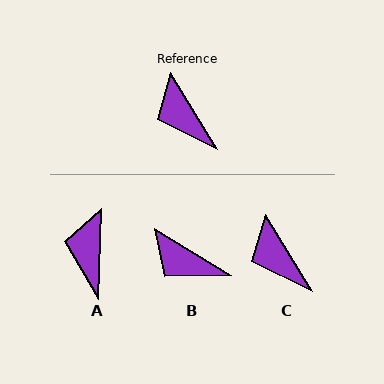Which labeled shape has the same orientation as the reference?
C.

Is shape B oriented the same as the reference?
No, it is off by about 27 degrees.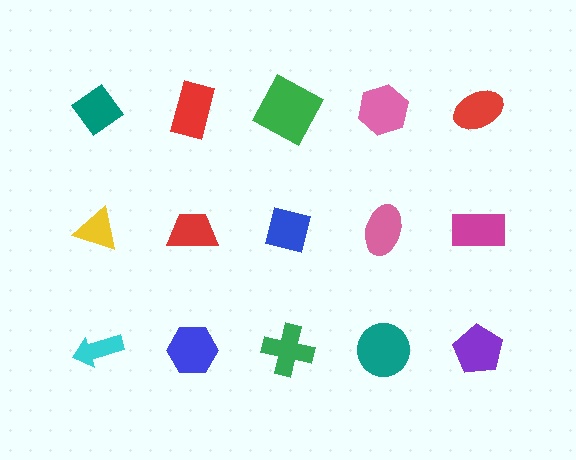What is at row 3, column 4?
A teal circle.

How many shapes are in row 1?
5 shapes.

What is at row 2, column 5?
A magenta rectangle.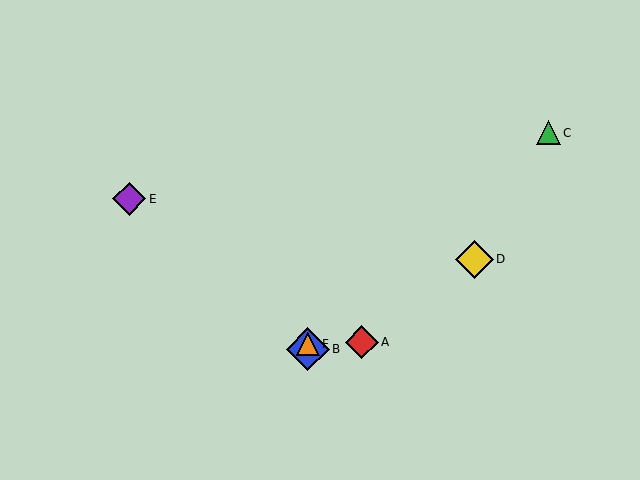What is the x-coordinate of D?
Object D is at x≈474.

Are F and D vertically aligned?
No, F is at x≈308 and D is at x≈474.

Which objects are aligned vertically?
Objects B, F are aligned vertically.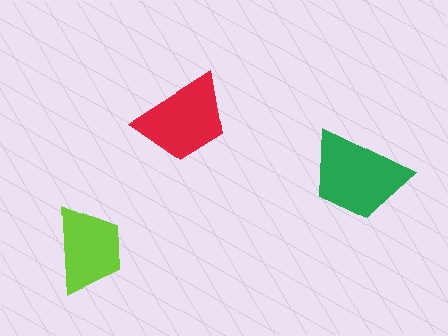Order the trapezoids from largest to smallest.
the green one, the red one, the lime one.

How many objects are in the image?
There are 3 objects in the image.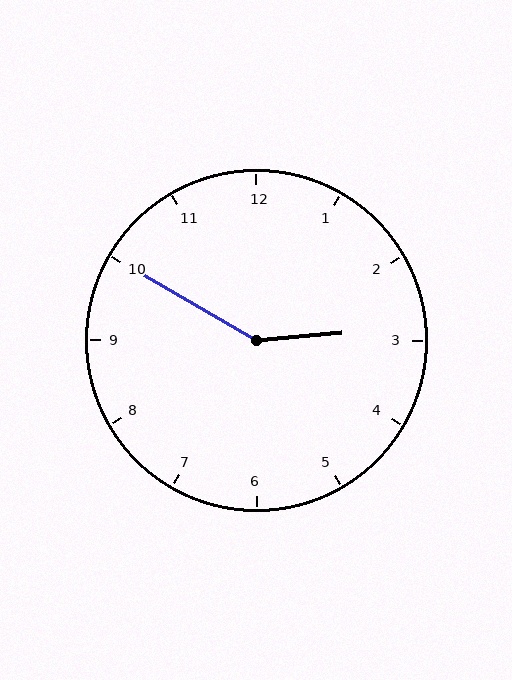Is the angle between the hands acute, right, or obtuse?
It is obtuse.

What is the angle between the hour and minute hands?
Approximately 145 degrees.